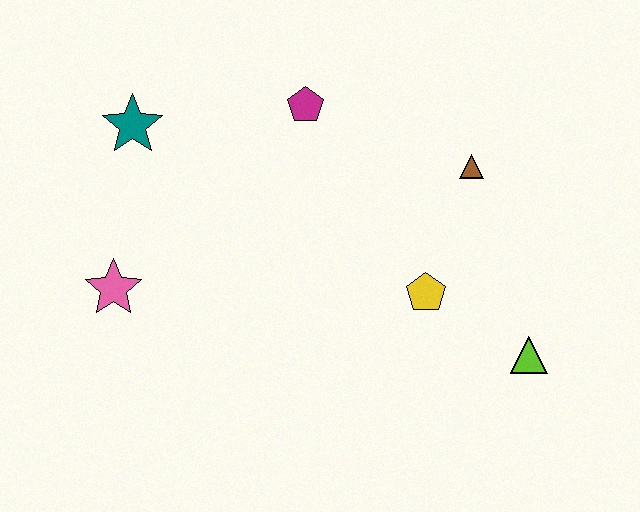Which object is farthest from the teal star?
The lime triangle is farthest from the teal star.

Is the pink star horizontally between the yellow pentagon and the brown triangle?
No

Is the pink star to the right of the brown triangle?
No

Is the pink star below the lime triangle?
No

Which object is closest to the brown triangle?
The yellow pentagon is closest to the brown triangle.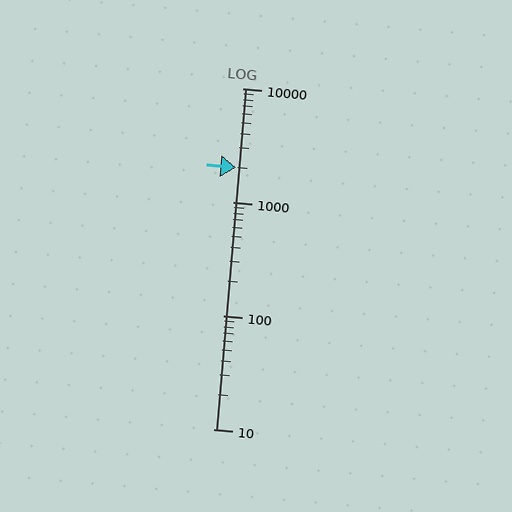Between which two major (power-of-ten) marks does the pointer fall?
The pointer is between 1000 and 10000.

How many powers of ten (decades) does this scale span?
The scale spans 3 decades, from 10 to 10000.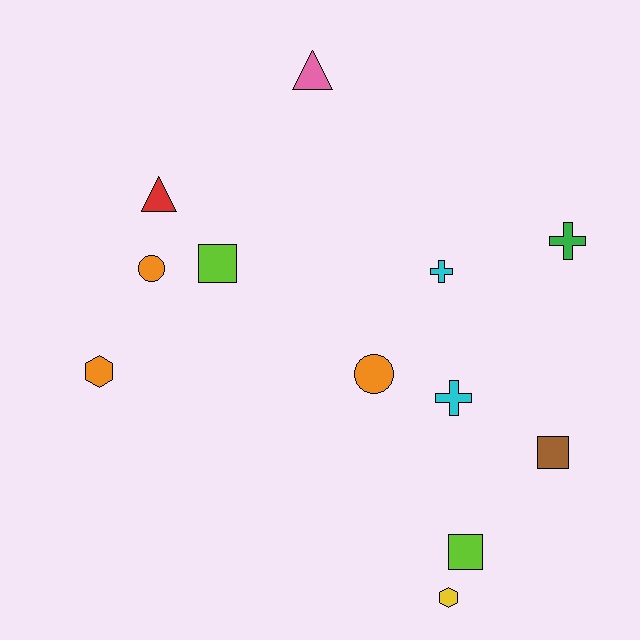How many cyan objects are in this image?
There are 2 cyan objects.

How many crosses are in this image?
There are 3 crosses.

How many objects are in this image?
There are 12 objects.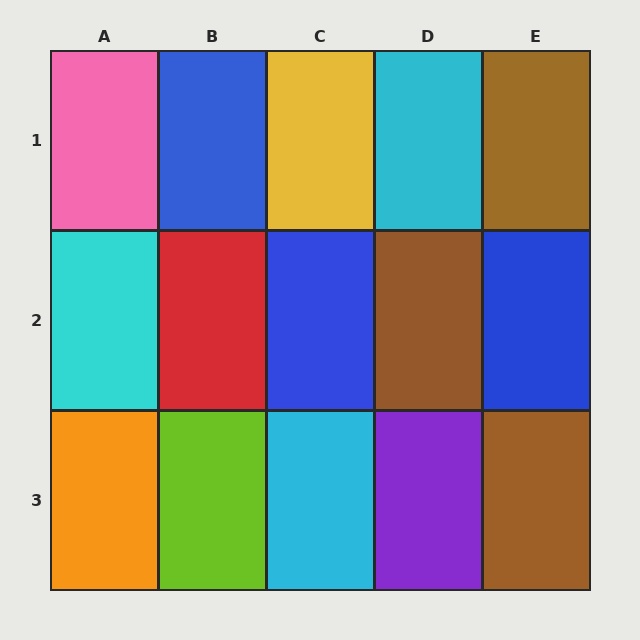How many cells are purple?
1 cell is purple.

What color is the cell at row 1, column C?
Yellow.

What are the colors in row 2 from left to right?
Cyan, red, blue, brown, blue.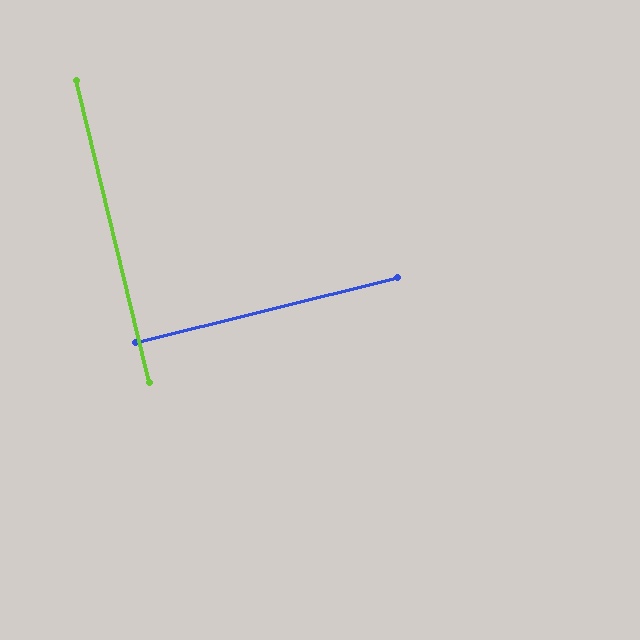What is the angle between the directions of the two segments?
Approximately 90 degrees.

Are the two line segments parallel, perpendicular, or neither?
Perpendicular — they meet at approximately 90°.